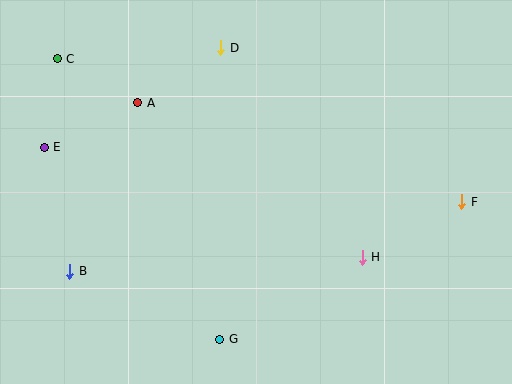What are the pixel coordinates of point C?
Point C is at (57, 59).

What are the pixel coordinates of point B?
Point B is at (70, 271).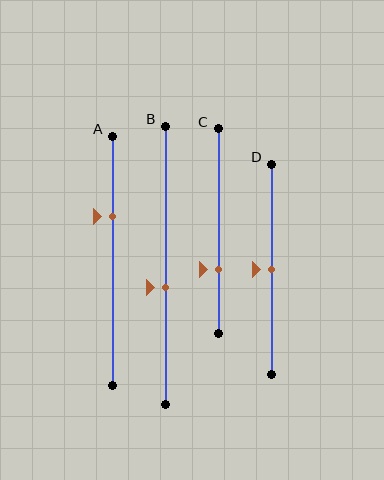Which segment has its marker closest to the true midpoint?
Segment D has its marker closest to the true midpoint.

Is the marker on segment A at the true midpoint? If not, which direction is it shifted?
No, the marker on segment A is shifted upward by about 18% of the segment length.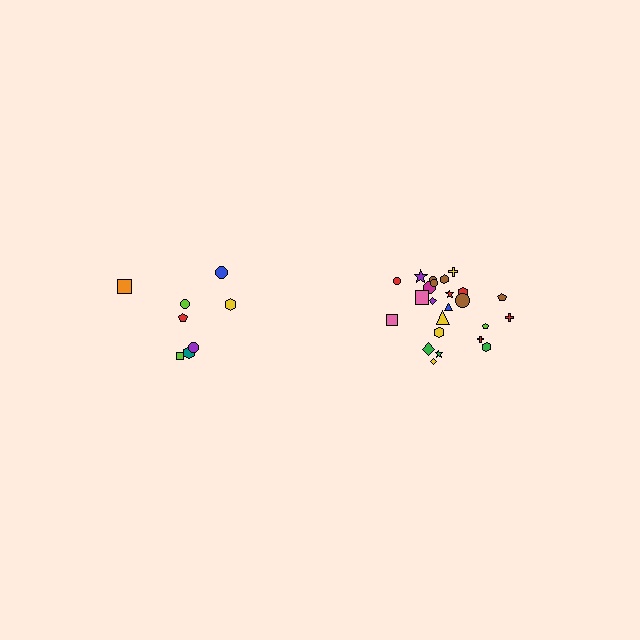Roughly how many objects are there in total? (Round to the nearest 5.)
Roughly 35 objects in total.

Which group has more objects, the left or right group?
The right group.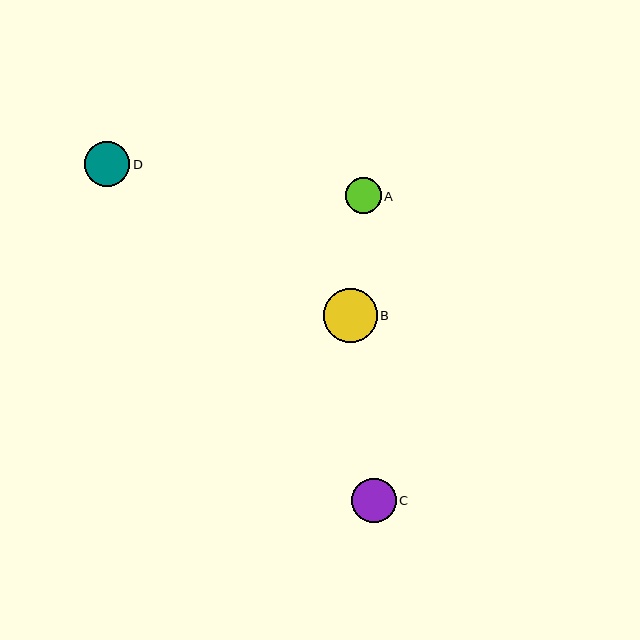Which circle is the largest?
Circle B is the largest with a size of approximately 53 pixels.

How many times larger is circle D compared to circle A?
Circle D is approximately 1.3 times the size of circle A.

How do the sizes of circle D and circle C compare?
Circle D and circle C are approximately the same size.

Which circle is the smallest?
Circle A is the smallest with a size of approximately 36 pixels.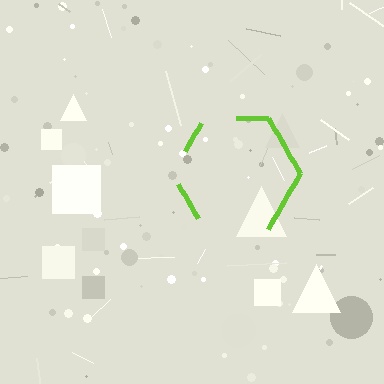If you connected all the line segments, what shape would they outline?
They would outline a hexagon.